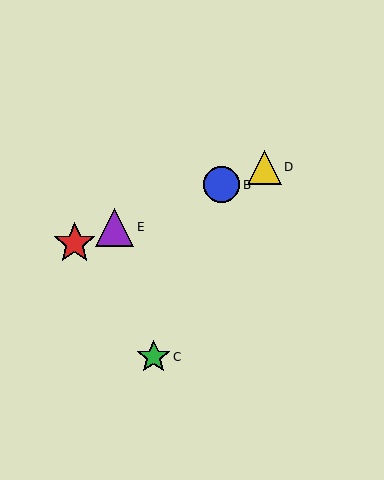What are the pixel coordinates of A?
Object A is at (75, 243).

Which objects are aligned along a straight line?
Objects A, B, D, E are aligned along a straight line.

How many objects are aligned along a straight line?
4 objects (A, B, D, E) are aligned along a straight line.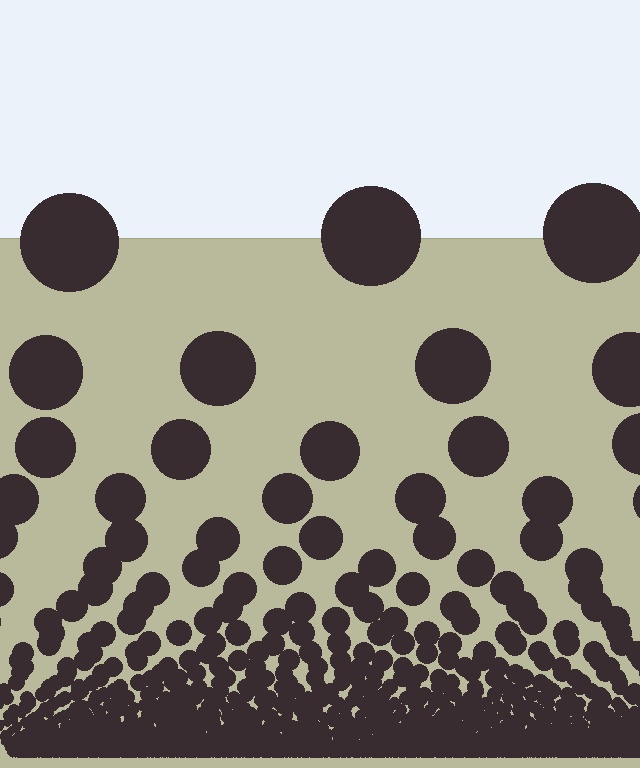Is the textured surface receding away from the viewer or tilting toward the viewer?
The surface appears to tilt toward the viewer. Texture elements get larger and sparser toward the top.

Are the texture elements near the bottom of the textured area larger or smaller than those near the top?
Smaller. The gradient is inverted — elements near the bottom are smaller and denser.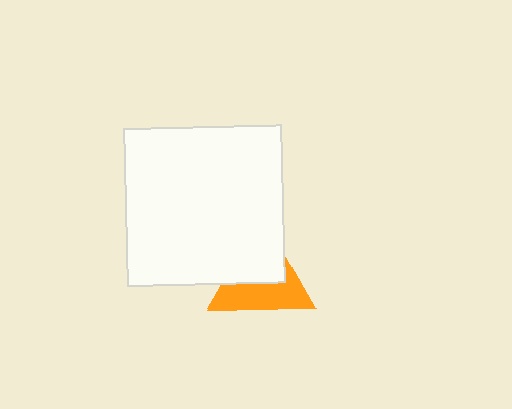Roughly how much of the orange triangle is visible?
About half of it is visible (roughly 51%).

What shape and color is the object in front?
The object in front is a white square.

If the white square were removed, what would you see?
You would see the complete orange triangle.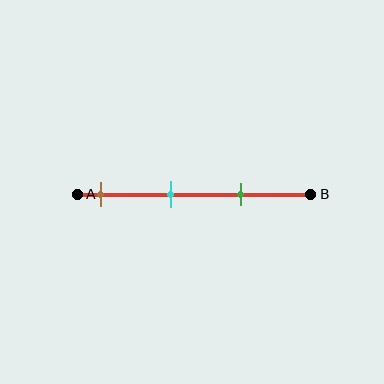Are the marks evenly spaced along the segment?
Yes, the marks are approximately evenly spaced.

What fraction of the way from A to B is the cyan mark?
The cyan mark is approximately 40% (0.4) of the way from A to B.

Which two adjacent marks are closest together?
The cyan and green marks are the closest adjacent pair.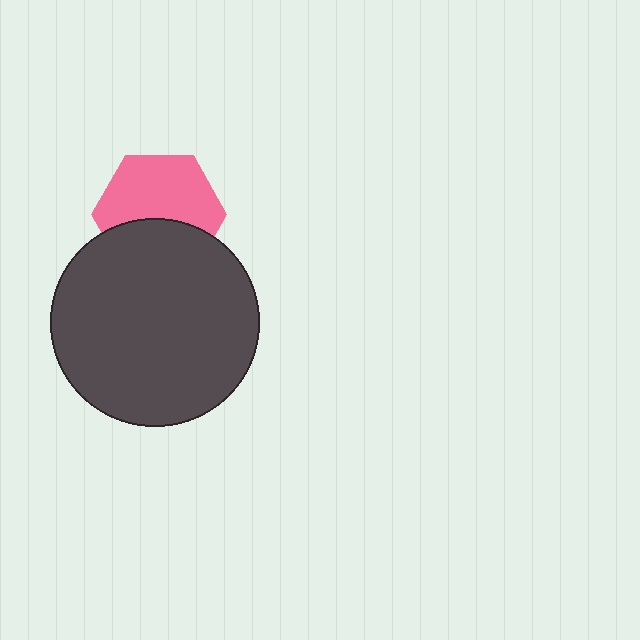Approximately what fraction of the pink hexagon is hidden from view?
Roughly 40% of the pink hexagon is hidden behind the dark gray circle.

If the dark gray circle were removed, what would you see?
You would see the complete pink hexagon.